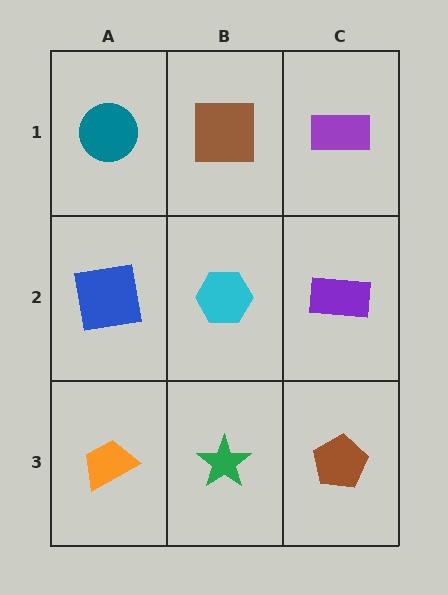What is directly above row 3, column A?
A blue square.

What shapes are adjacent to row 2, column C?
A purple rectangle (row 1, column C), a brown pentagon (row 3, column C), a cyan hexagon (row 2, column B).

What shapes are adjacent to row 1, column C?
A purple rectangle (row 2, column C), a brown square (row 1, column B).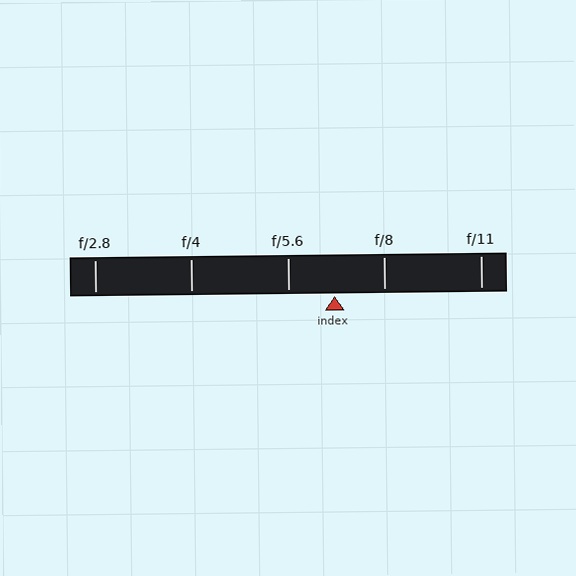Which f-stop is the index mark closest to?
The index mark is closest to f/5.6.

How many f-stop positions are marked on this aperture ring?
There are 5 f-stop positions marked.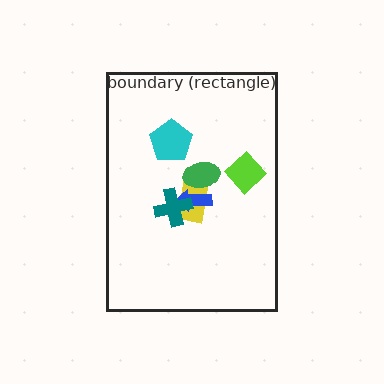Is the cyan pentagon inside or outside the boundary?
Inside.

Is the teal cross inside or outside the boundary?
Inside.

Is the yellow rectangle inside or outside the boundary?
Inside.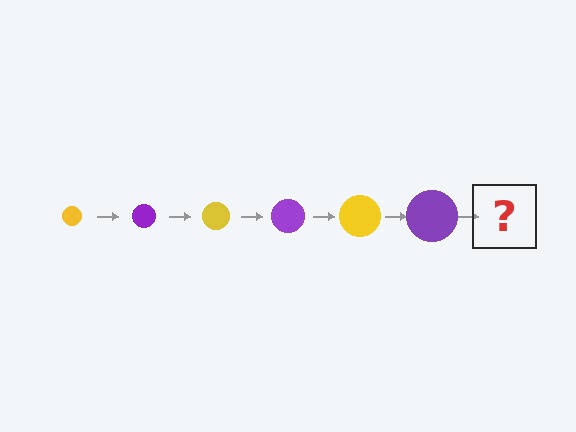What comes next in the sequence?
The next element should be a yellow circle, larger than the previous one.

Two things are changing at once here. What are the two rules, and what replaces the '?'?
The two rules are that the circle grows larger each step and the color cycles through yellow and purple. The '?' should be a yellow circle, larger than the previous one.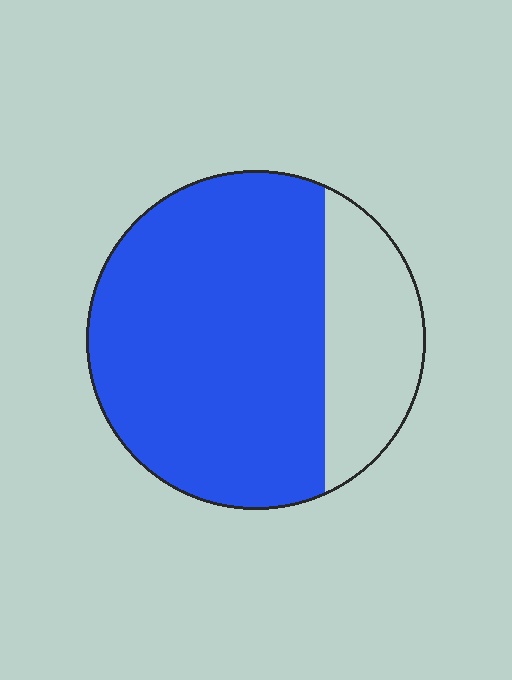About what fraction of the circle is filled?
About three quarters (3/4).